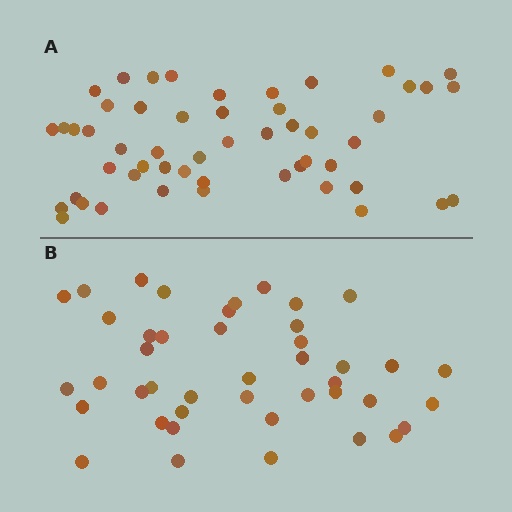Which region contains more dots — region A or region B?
Region A (the top region) has more dots.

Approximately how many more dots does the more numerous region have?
Region A has roughly 8 or so more dots than region B.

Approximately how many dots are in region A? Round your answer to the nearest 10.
About 50 dots. (The exact count is 52, which rounds to 50.)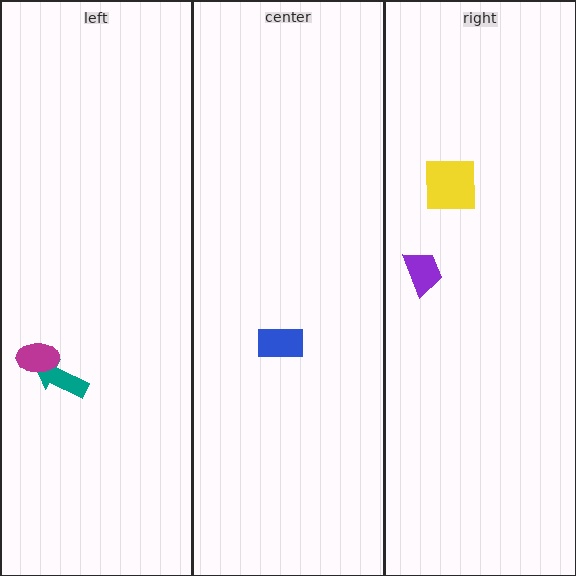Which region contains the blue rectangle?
The center region.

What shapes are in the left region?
The teal arrow, the magenta ellipse.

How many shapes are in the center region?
1.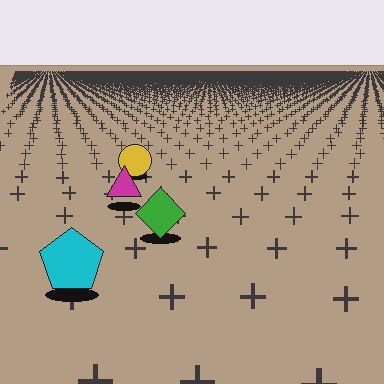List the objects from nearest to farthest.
From nearest to farthest: the cyan pentagon, the green diamond, the magenta triangle, the yellow circle.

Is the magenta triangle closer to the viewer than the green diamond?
No. The green diamond is closer — you can tell from the texture gradient: the ground texture is coarser near it.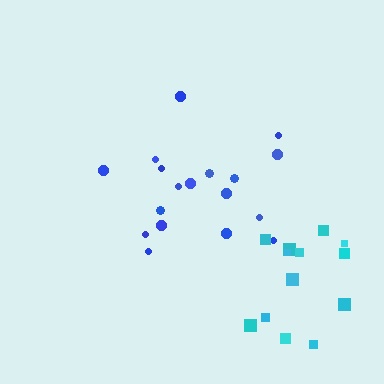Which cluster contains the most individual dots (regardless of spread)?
Blue (18).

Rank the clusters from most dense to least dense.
blue, cyan.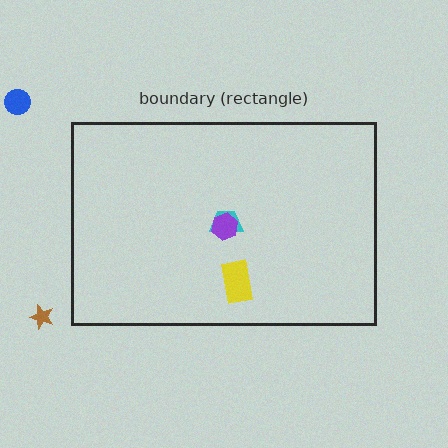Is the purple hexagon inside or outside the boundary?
Inside.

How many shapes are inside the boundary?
3 inside, 2 outside.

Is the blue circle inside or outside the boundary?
Outside.